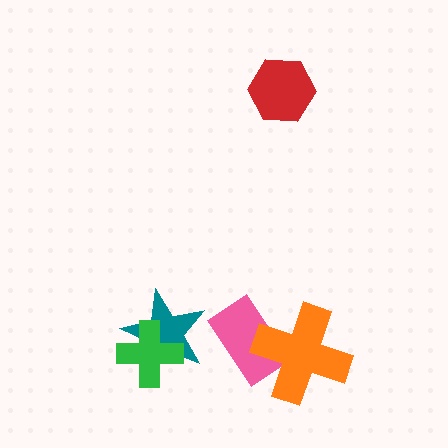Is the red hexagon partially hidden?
No, no other shape covers it.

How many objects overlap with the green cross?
1 object overlaps with the green cross.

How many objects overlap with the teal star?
1 object overlaps with the teal star.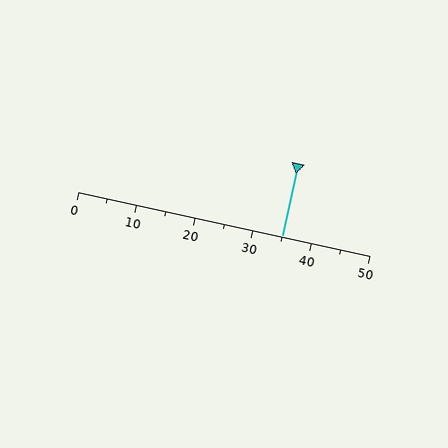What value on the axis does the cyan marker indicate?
The marker indicates approximately 35.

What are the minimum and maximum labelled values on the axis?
The axis runs from 0 to 50.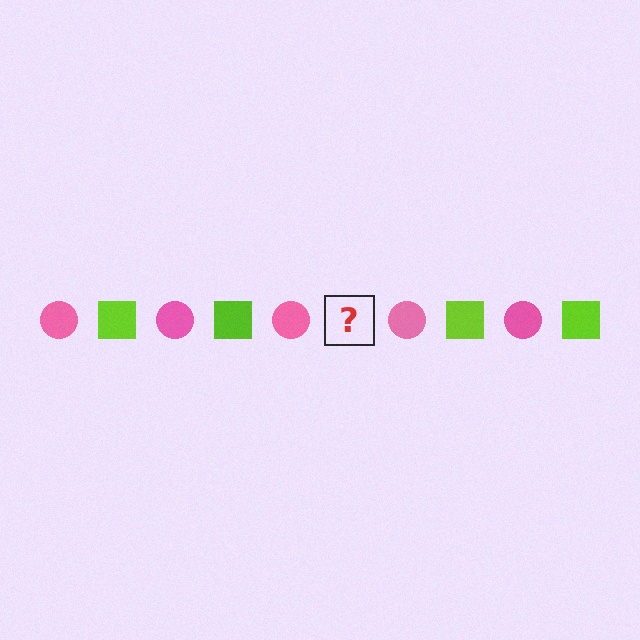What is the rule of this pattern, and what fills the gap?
The rule is that the pattern alternates between pink circle and lime square. The gap should be filled with a lime square.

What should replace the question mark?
The question mark should be replaced with a lime square.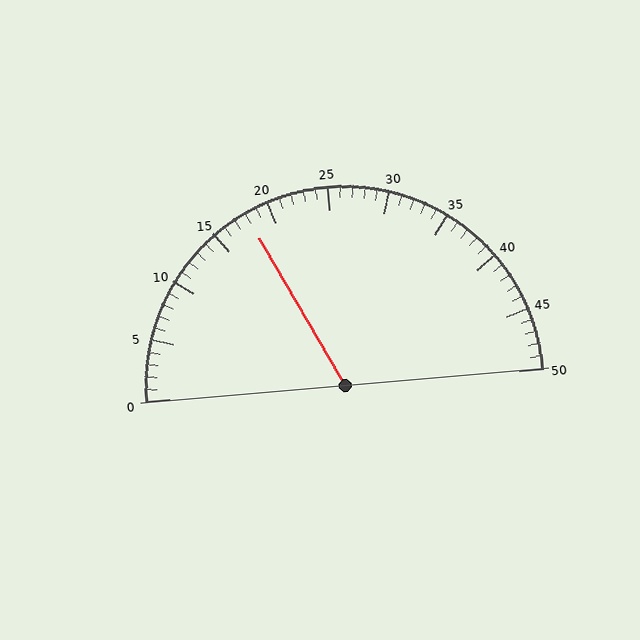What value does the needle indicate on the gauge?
The needle indicates approximately 18.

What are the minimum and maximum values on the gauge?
The gauge ranges from 0 to 50.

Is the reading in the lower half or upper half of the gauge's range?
The reading is in the lower half of the range (0 to 50).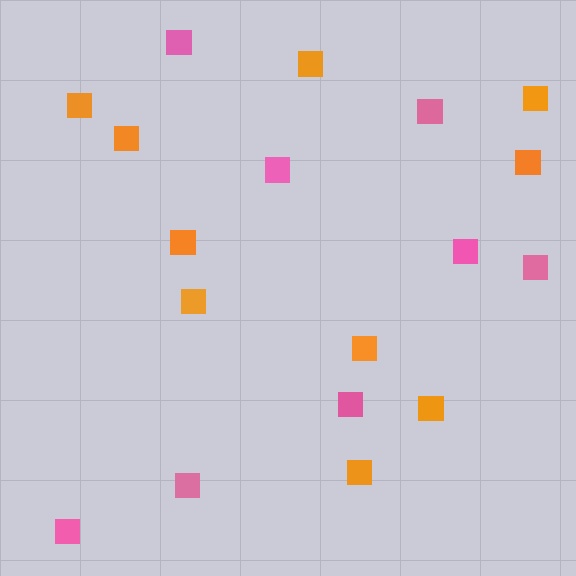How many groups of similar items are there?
There are 2 groups: one group of pink squares (8) and one group of orange squares (10).